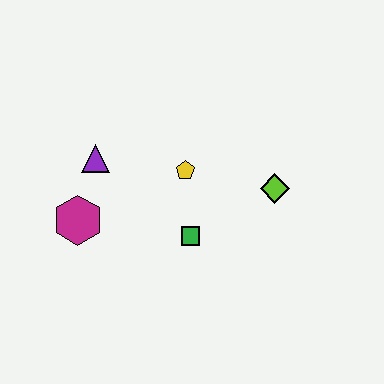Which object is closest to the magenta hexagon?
The purple triangle is closest to the magenta hexagon.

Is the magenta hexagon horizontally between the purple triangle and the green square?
No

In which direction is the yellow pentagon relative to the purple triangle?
The yellow pentagon is to the right of the purple triangle.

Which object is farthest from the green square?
The purple triangle is farthest from the green square.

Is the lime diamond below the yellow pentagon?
Yes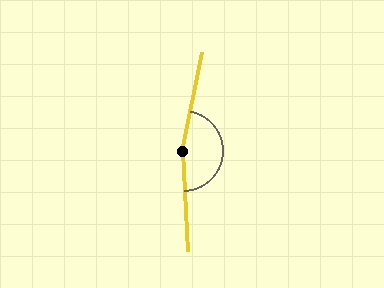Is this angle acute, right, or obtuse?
It is obtuse.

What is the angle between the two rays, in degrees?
Approximately 166 degrees.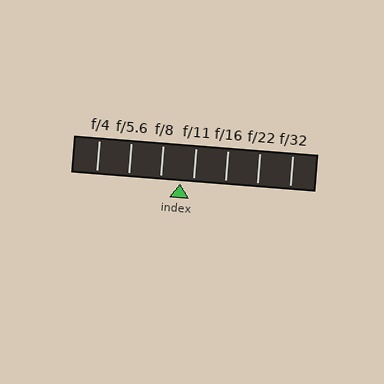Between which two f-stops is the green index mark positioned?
The index mark is between f/8 and f/11.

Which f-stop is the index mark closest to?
The index mark is closest to f/11.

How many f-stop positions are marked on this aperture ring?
There are 7 f-stop positions marked.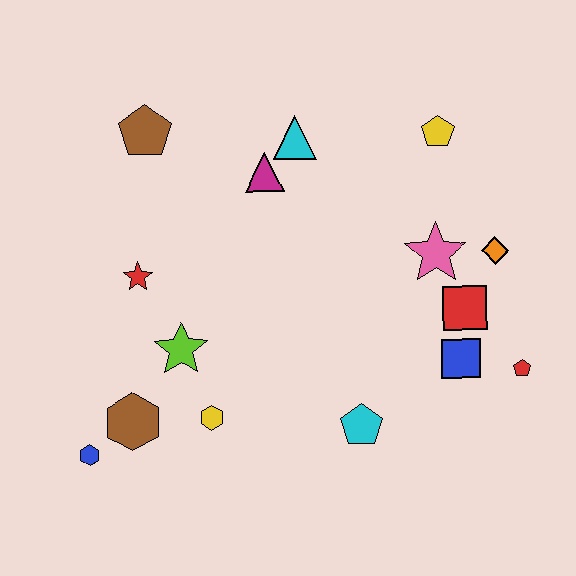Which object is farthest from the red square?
The blue hexagon is farthest from the red square.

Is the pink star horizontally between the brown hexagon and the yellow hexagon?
No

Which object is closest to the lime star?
The yellow hexagon is closest to the lime star.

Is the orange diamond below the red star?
No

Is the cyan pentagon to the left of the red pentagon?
Yes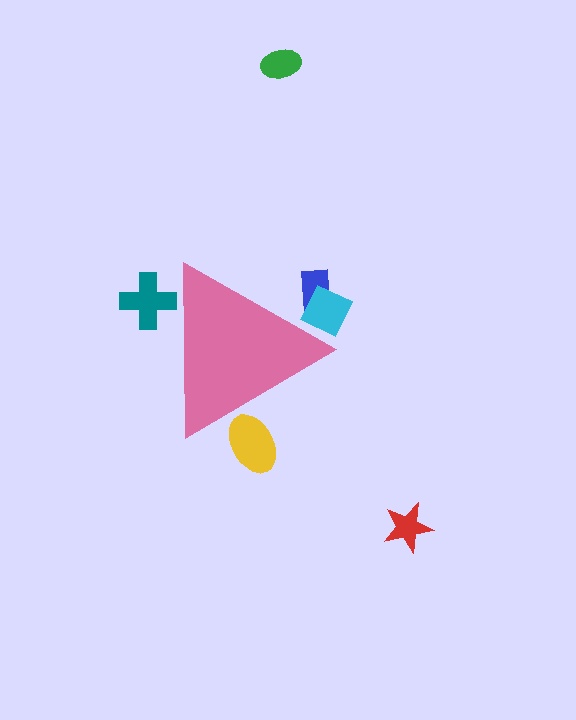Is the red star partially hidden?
No, the red star is fully visible.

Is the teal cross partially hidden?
Yes, the teal cross is partially hidden behind the pink triangle.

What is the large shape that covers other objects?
A pink triangle.